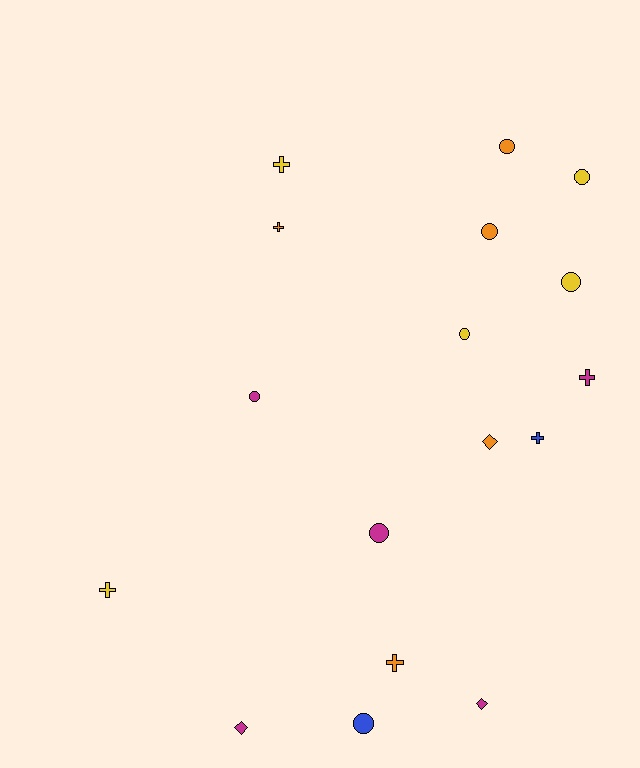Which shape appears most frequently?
Circle, with 8 objects.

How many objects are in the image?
There are 17 objects.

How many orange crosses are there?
There are 2 orange crosses.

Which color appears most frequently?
Yellow, with 5 objects.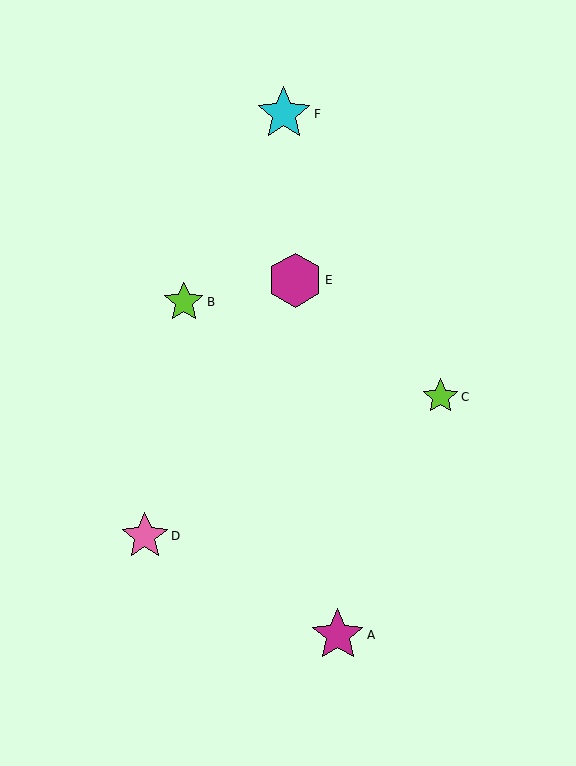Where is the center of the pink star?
The center of the pink star is at (145, 536).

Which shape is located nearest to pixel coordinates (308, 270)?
The magenta hexagon (labeled E) at (295, 280) is nearest to that location.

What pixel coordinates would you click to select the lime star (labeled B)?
Click at (184, 302) to select the lime star B.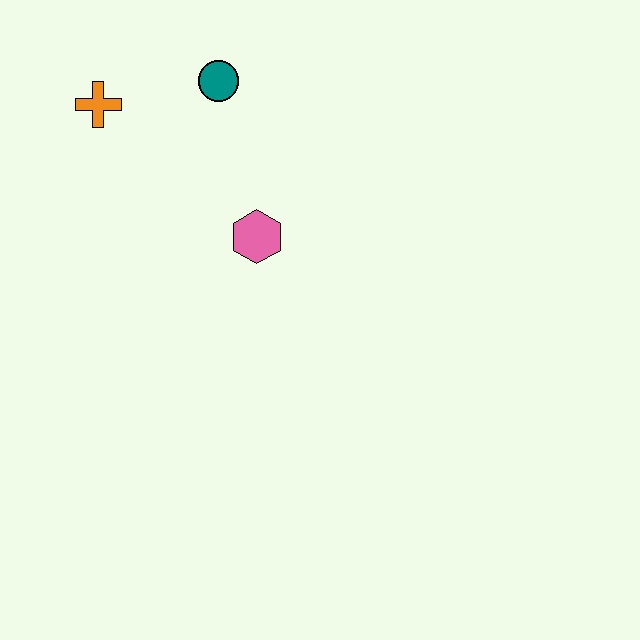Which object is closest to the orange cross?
The teal circle is closest to the orange cross.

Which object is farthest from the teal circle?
The pink hexagon is farthest from the teal circle.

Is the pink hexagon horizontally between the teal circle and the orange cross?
No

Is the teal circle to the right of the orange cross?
Yes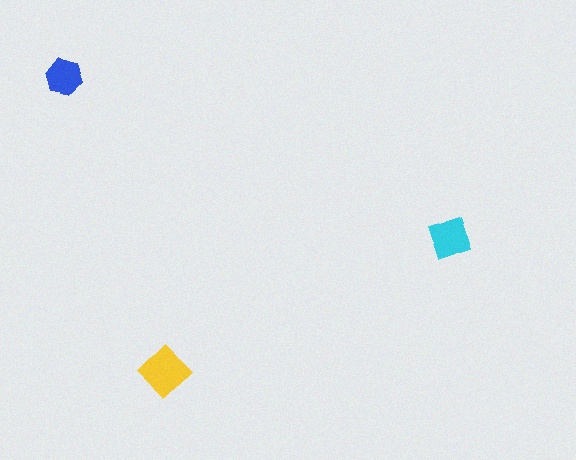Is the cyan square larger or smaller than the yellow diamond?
Smaller.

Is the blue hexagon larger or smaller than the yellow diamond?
Smaller.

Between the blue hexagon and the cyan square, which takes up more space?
The cyan square.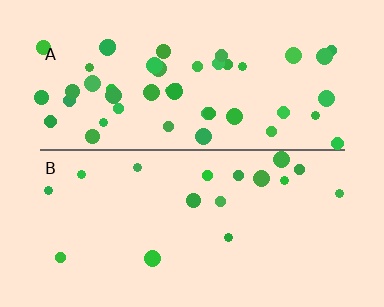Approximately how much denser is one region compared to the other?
Approximately 2.8× — region A over region B.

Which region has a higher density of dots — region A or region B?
A (the top).